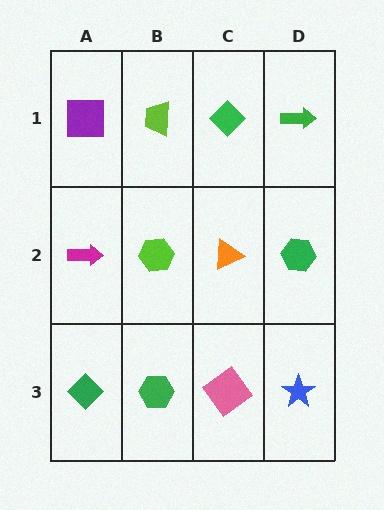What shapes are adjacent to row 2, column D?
A green arrow (row 1, column D), a blue star (row 3, column D), an orange triangle (row 2, column C).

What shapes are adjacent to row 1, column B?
A lime hexagon (row 2, column B), a purple square (row 1, column A), a green diamond (row 1, column C).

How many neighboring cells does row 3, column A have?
2.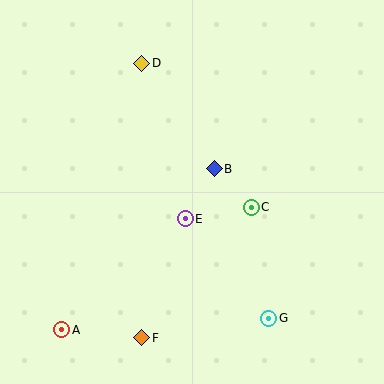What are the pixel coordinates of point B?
Point B is at (214, 169).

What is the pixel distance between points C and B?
The distance between C and B is 53 pixels.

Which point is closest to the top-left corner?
Point D is closest to the top-left corner.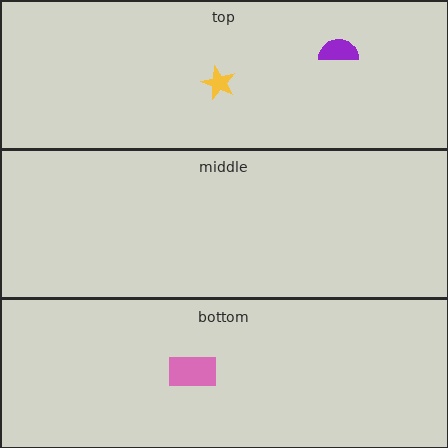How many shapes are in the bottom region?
1.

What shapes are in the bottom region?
The pink rectangle.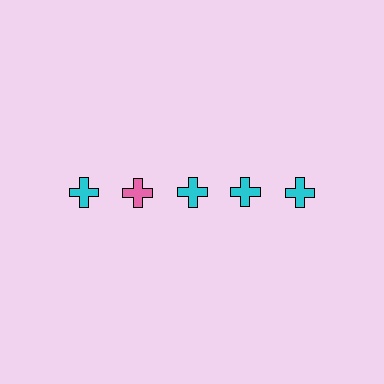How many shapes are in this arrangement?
There are 5 shapes arranged in a grid pattern.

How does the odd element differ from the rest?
It has a different color: pink instead of cyan.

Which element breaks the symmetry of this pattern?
The pink cross in the top row, second from left column breaks the symmetry. All other shapes are cyan crosses.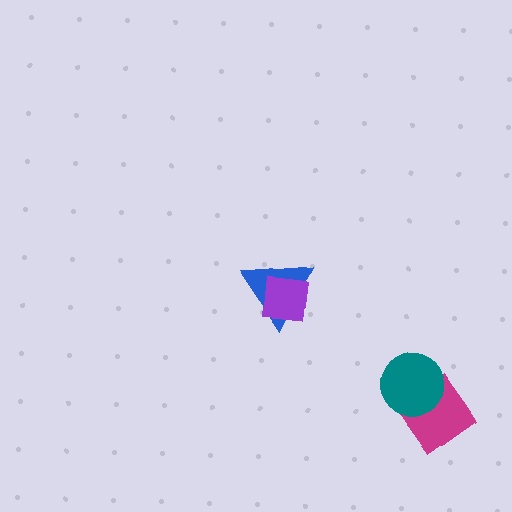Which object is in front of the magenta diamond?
The teal circle is in front of the magenta diamond.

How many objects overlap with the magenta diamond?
1 object overlaps with the magenta diamond.